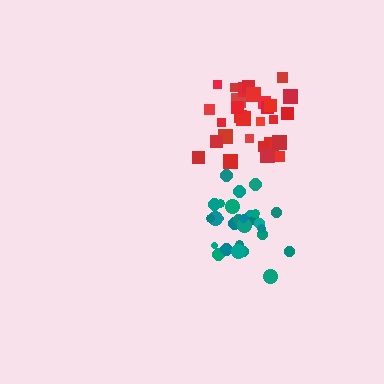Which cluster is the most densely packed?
Teal.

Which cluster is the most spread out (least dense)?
Red.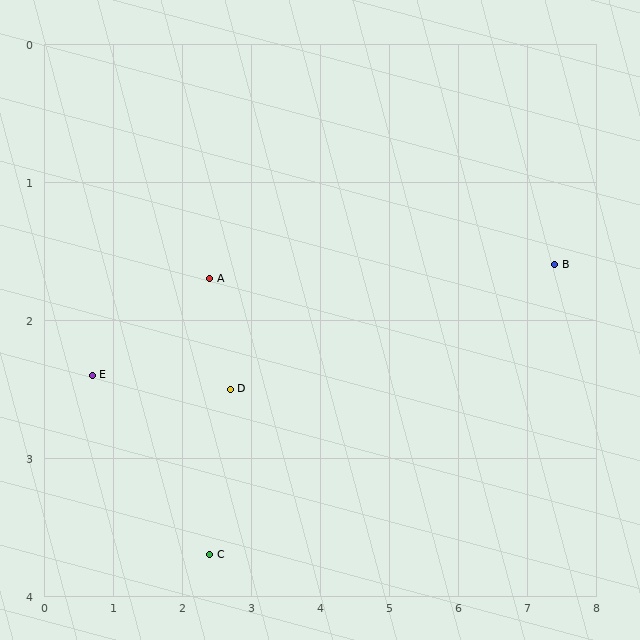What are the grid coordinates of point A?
Point A is at approximately (2.4, 1.7).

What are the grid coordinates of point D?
Point D is at approximately (2.7, 2.5).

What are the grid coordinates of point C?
Point C is at approximately (2.4, 3.7).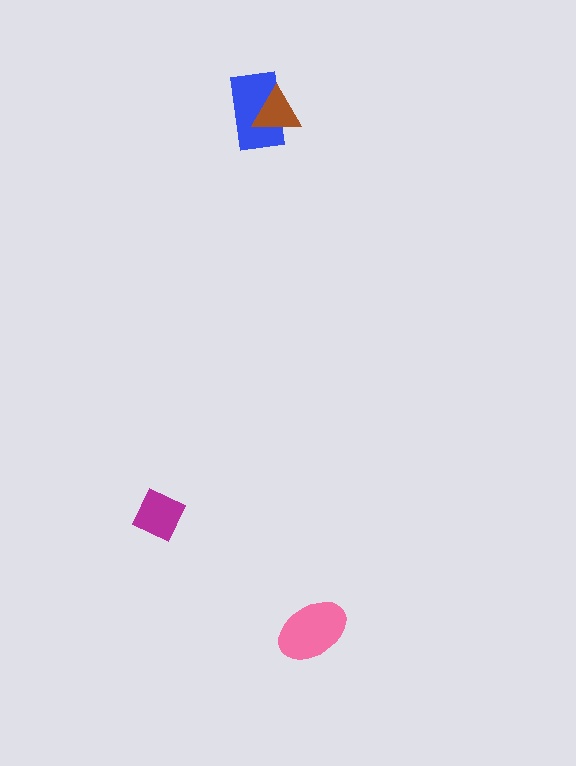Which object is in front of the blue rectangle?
The brown triangle is in front of the blue rectangle.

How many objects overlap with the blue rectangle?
1 object overlaps with the blue rectangle.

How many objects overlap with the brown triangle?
1 object overlaps with the brown triangle.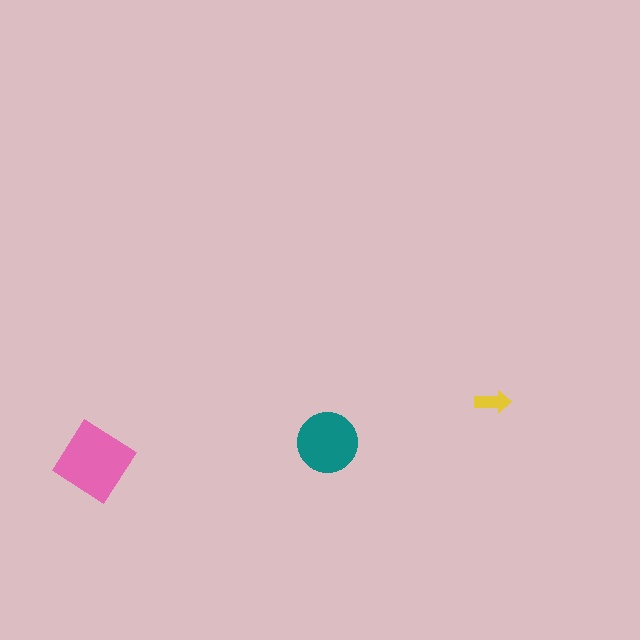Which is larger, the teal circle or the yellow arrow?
The teal circle.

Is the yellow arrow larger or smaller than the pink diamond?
Smaller.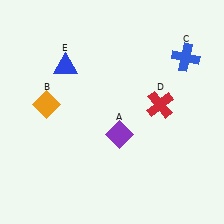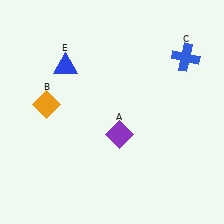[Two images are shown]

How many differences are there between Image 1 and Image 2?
There is 1 difference between the two images.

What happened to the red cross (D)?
The red cross (D) was removed in Image 2. It was in the top-right area of Image 1.